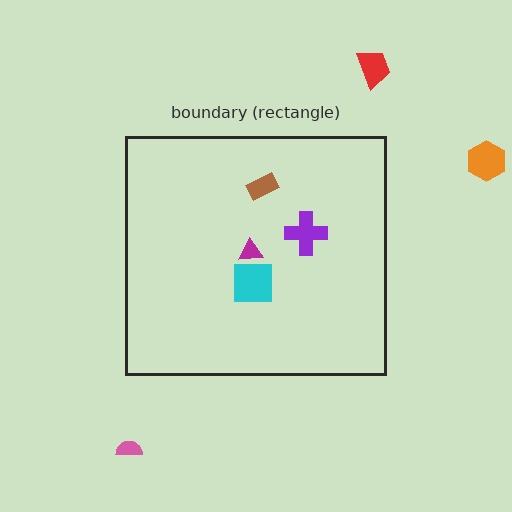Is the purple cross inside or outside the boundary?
Inside.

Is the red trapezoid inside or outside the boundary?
Outside.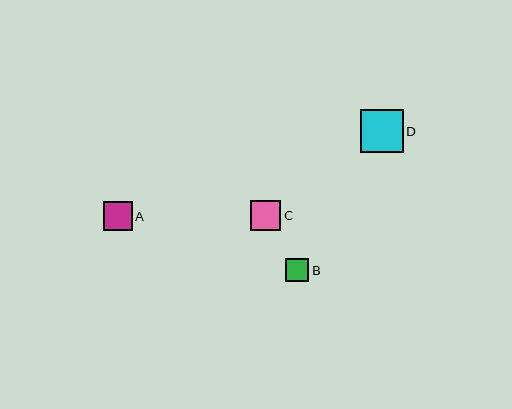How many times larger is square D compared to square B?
Square D is approximately 1.8 times the size of square B.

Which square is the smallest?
Square B is the smallest with a size of approximately 23 pixels.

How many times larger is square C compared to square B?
Square C is approximately 1.3 times the size of square B.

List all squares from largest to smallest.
From largest to smallest: D, C, A, B.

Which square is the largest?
Square D is the largest with a size of approximately 43 pixels.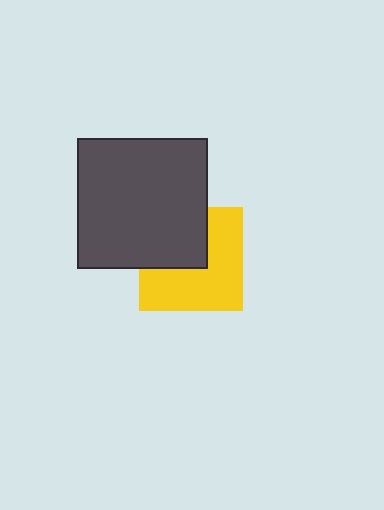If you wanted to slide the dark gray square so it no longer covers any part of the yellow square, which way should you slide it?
Slide it toward the upper-left — that is the most direct way to separate the two shapes.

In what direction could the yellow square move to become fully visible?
The yellow square could move toward the lower-right. That would shift it out from behind the dark gray square entirely.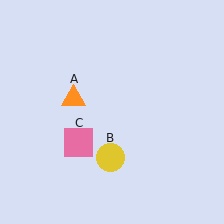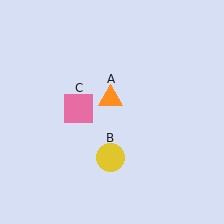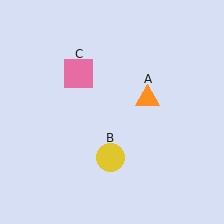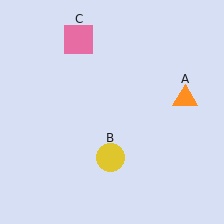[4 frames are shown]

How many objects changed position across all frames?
2 objects changed position: orange triangle (object A), pink square (object C).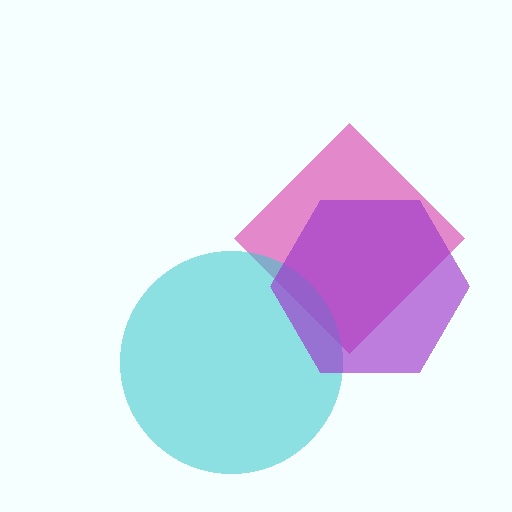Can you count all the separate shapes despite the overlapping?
Yes, there are 3 separate shapes.